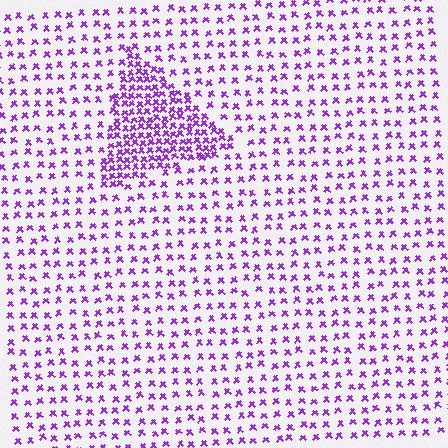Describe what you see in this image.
The image contains small purple elements arranged at two different densities. A triangle-shaped region is visible where the elements are more densely packed than the surrounding area.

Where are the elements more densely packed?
The elements are more densely packed inside the triangle boundary.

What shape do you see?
I see a triangle.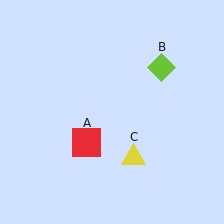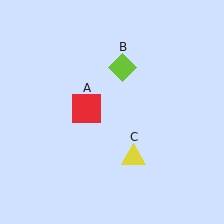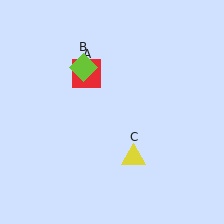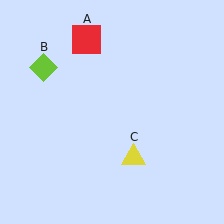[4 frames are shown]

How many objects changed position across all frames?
2 objects changed position: red square (object A), lime diamond (object B).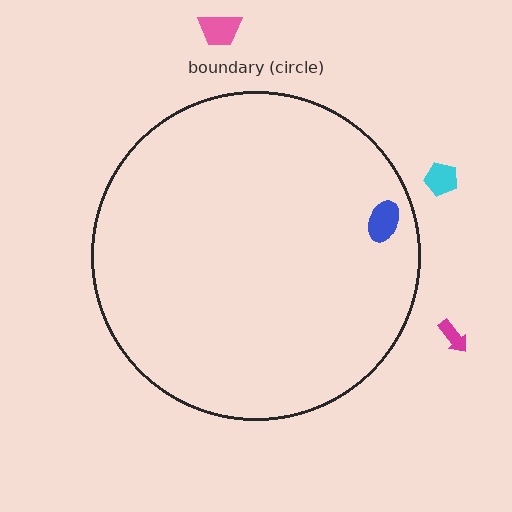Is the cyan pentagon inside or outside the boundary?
Outside.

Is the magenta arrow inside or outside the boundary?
Outside.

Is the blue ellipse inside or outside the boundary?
Inside.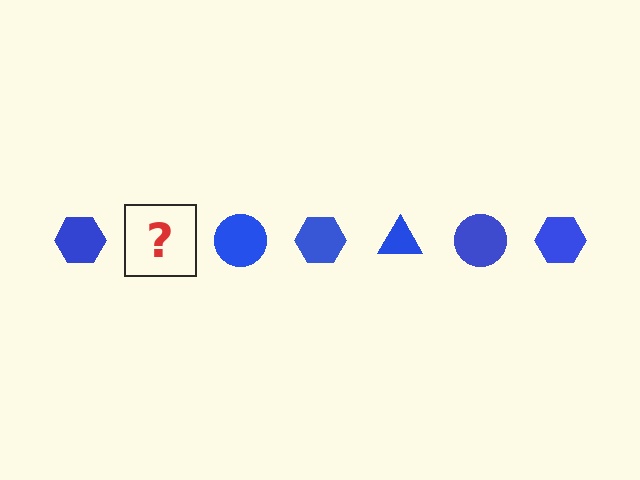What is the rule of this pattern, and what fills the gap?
The rule is that the pattern cycles through hexagon, triangle, circle shapes in blue. The gap should be filled with a blue triangle.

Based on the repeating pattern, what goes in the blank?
The blank should be a blue triangle.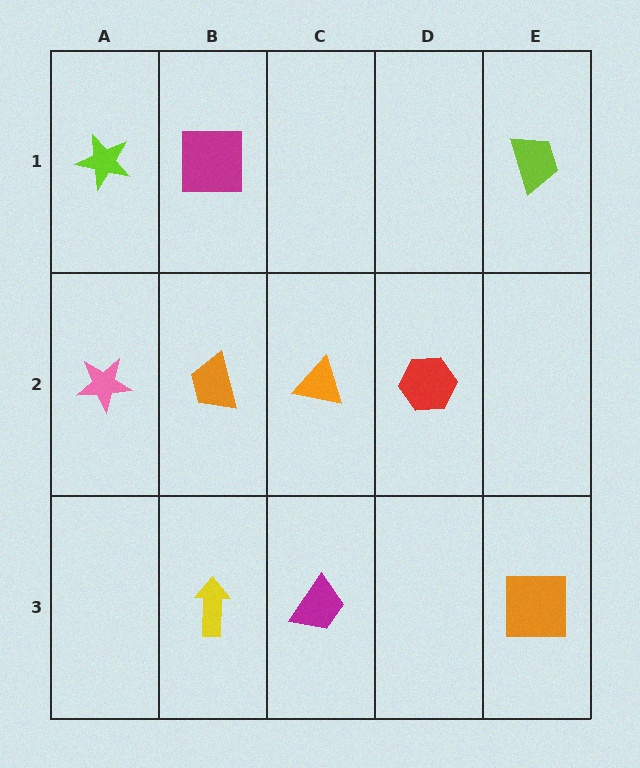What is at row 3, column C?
A magenta trapezoid.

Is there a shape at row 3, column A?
No, that cell is empty.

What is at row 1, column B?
A magenta square.